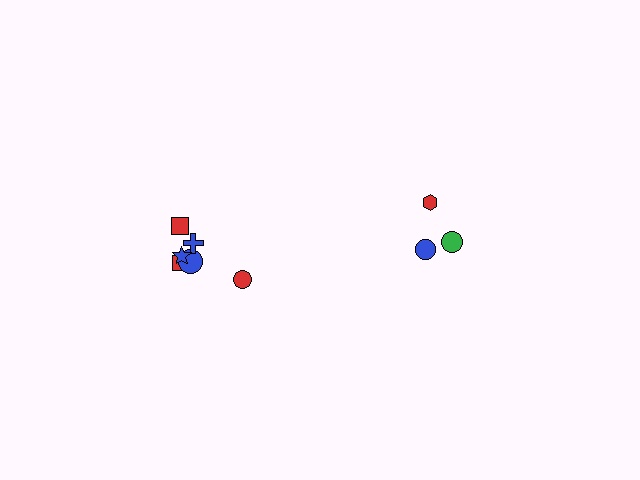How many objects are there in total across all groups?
There are 9 objects.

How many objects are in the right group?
There are 3 objects.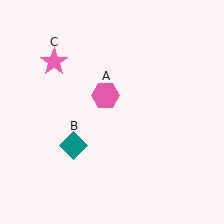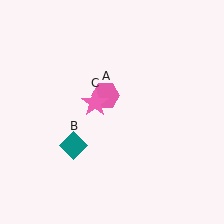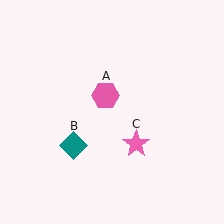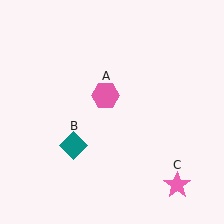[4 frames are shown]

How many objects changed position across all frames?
1 object changed position: pink star (object C).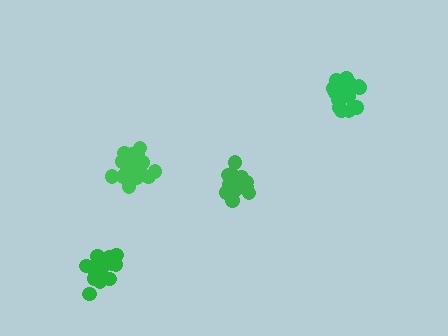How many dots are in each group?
Group 1: 17 dots, Group 2: 20 dots, Group 3: 19 dots, Group 4: 20 dots (76 total).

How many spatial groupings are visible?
There are 4 spatial groupings.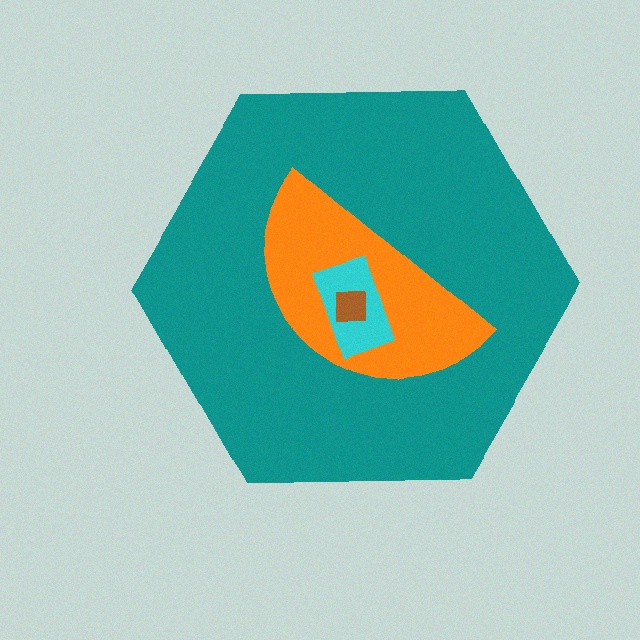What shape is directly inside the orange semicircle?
The cyan rectangle.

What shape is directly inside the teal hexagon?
The orange semicircle.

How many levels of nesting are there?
4.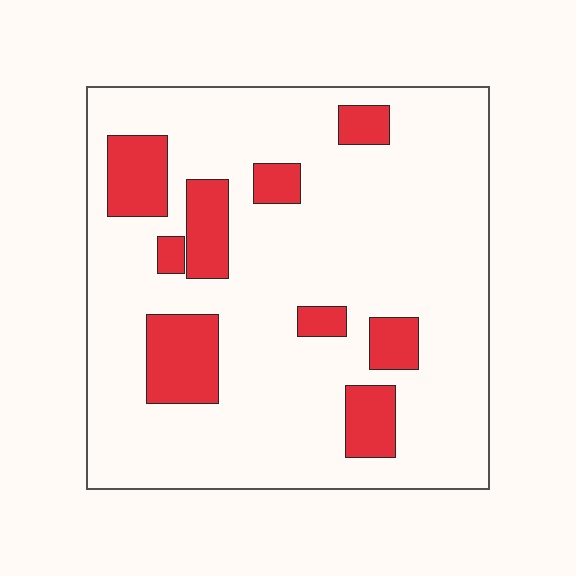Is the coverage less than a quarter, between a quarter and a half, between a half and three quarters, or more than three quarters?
Less than a quarter.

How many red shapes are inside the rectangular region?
9.